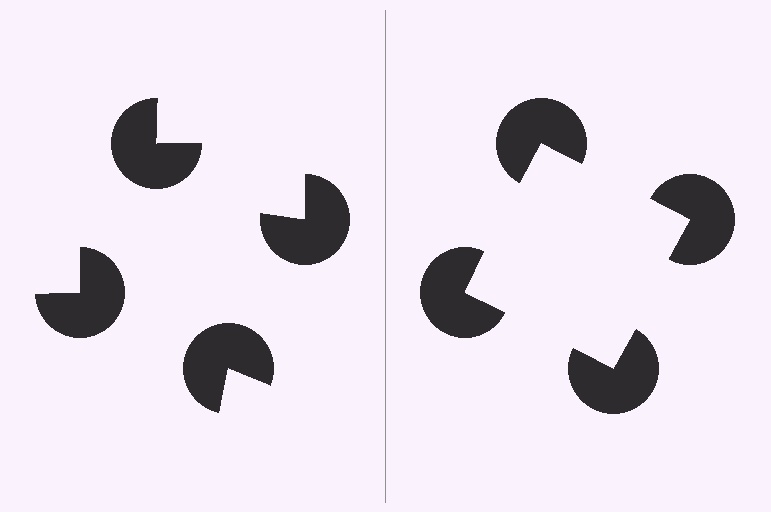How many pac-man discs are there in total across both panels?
8 — 4 on each side.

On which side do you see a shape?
An illusory square appears on the right side. On the left side the wedge cuts are rotated, so no coherent shape forms.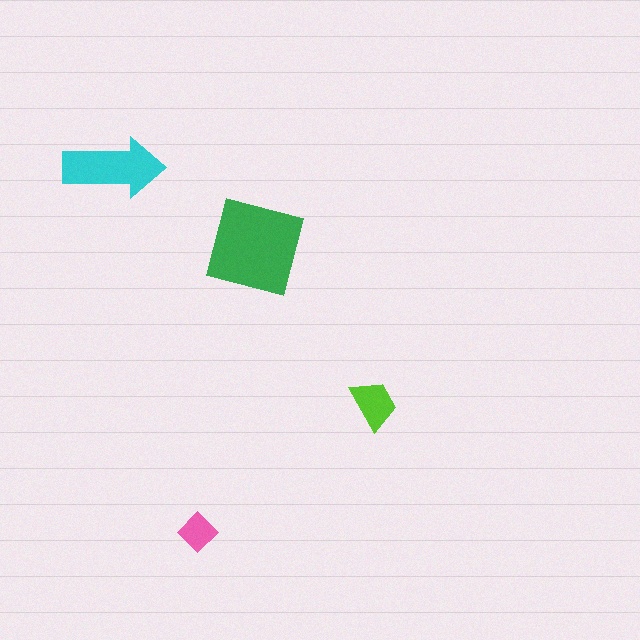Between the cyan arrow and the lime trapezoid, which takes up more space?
The cyan arrow.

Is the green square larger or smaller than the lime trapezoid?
Larger.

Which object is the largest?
The green square.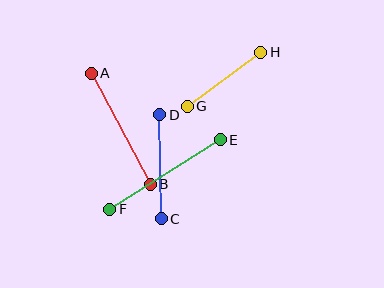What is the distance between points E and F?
The distance is approximately 131 pixels.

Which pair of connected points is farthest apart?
Points E and F are farthest apart.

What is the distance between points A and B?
The distance is approximately 126 pixels.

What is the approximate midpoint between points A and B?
The midpoint is at approximately (121, 129) pixels.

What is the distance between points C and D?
The distance is approximately 104 pixels.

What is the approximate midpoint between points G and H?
The midpoint is at approximately (224, 79) pixels.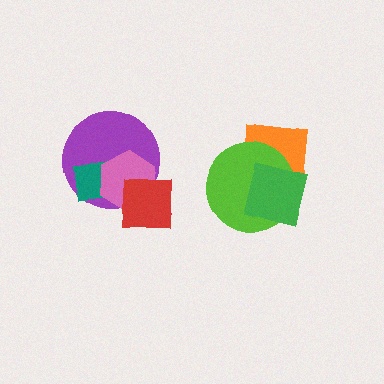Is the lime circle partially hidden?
Yes, it is partially covered by another shape.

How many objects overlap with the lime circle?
2 objects overlap with the lime circle.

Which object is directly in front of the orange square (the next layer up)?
The lime circle is directly in front of the orange square.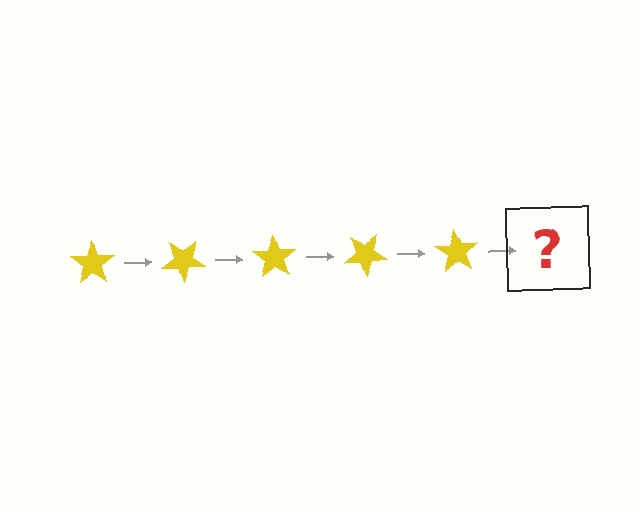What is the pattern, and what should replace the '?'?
The pattern is that the star rotates 35 degrees each step. The '?' should be a yellow star rotated 175 degrees.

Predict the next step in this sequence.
The next step is a yellow star rotated 175 degrees.